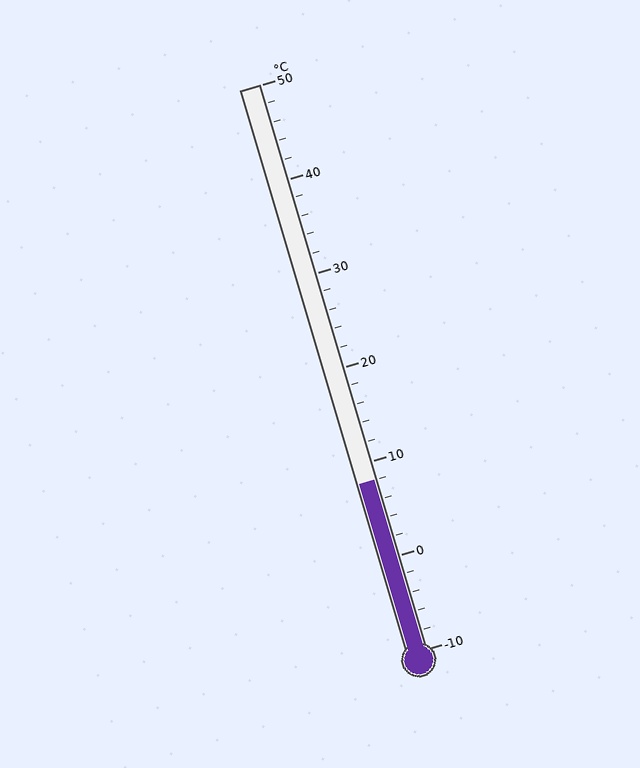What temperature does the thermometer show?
The thermometer shows approximately 8°C.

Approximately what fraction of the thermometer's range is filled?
The thermometer is filled to approximately 30% of its range.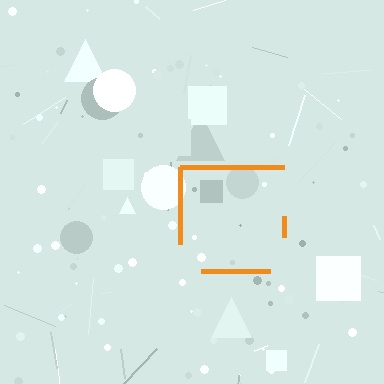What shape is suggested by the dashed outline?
The dashed outline suggests a square.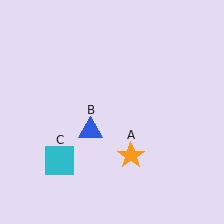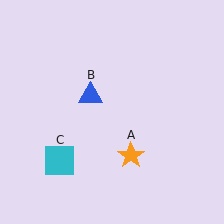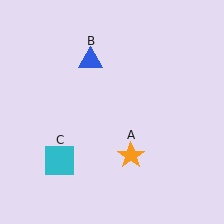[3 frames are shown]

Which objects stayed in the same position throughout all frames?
Orange star (object A) and cyan square (object C) remained stationary.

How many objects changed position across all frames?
1 object changed position: blue triangle (object B).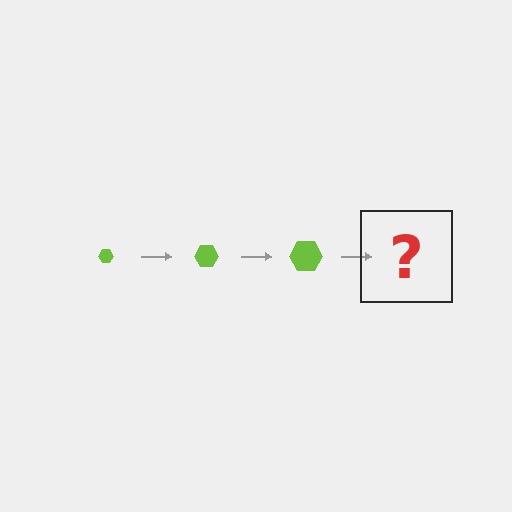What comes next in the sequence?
The next element should be a lime hexagon, larger than the previous one.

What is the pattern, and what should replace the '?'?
The pattern is that the hexagon gets progressively larger each step. The '?' should be a lime hexagon, larger than the previous one.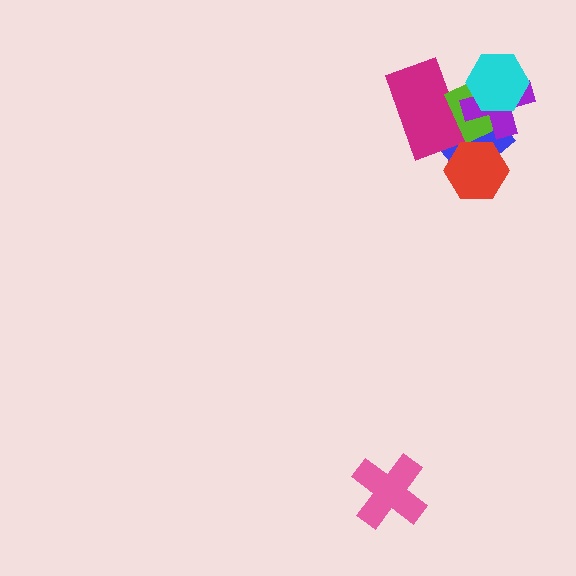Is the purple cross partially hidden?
Yes, it is partially covered by another shape.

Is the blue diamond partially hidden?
Yes, it is partially covered by another shape.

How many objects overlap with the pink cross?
0 objects overlap with the pink cross.